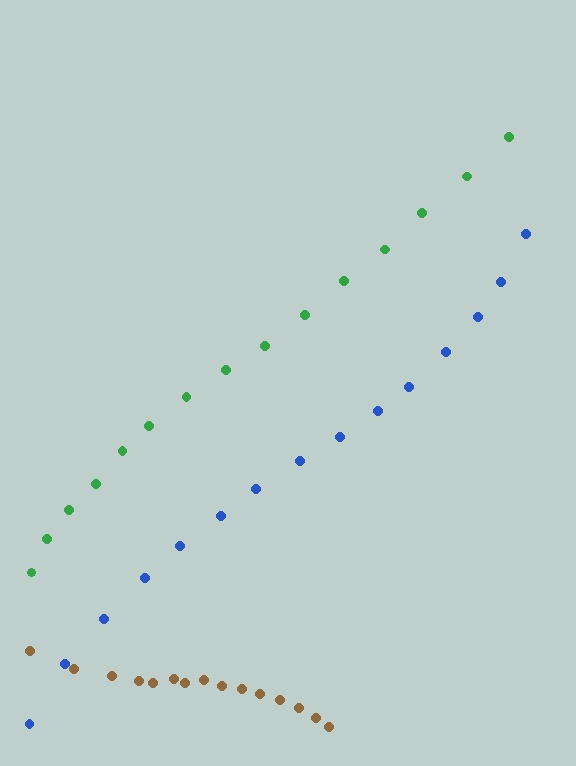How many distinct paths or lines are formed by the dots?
There are 3 distinct paths.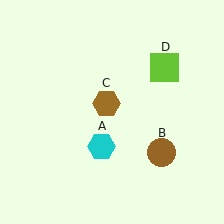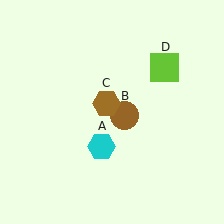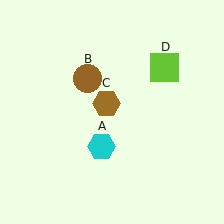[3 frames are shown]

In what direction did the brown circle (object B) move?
The brown circle (object B) moved up and to the left.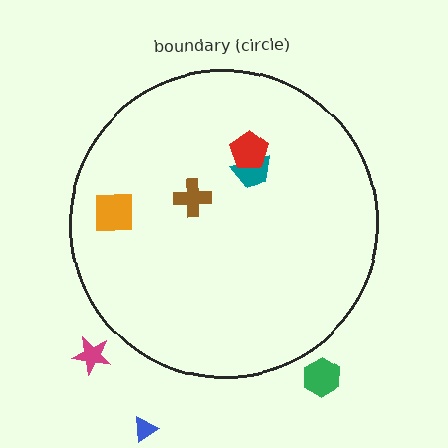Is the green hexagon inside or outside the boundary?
Outside.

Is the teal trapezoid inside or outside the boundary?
Inside.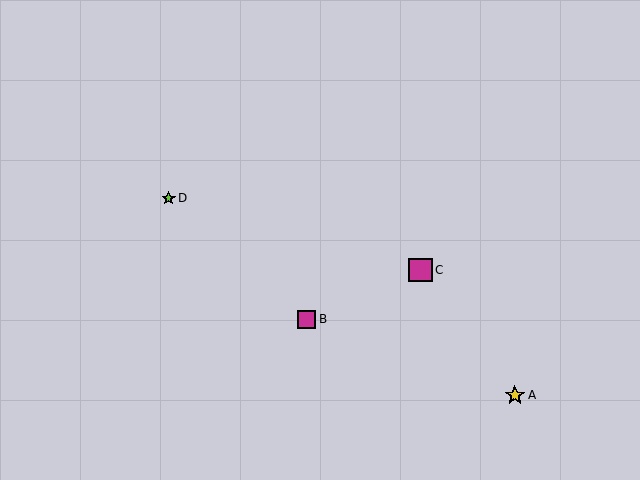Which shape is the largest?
The magenta square (labeled C) is the largest.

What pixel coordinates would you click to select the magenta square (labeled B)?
Click at (306, 319) to select the magenta square B.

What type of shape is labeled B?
Shape B is a magenta square.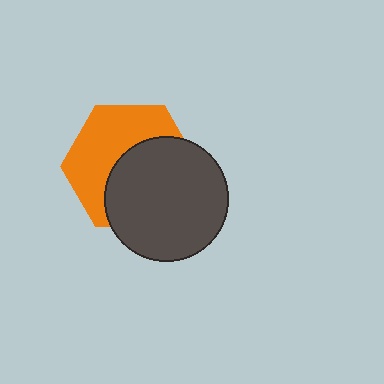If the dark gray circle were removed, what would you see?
You would see the complete orange hexagon.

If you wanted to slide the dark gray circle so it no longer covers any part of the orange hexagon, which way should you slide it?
Slide it toward the lower-right — that is the most direct way to separate the two shapes.